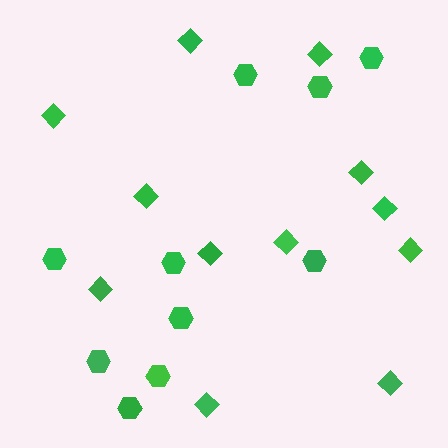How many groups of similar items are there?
There are 2 groups: one group of hexagons (10) and one group of diamonds (12).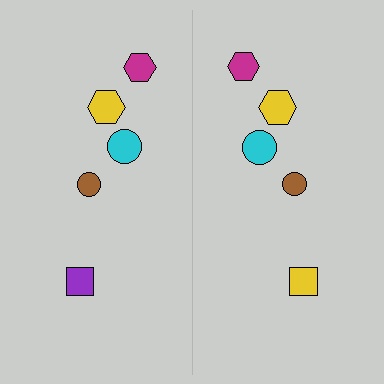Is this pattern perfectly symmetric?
No, the pattern is not perfectly symmetric. The yellow square on the right side breaks the symmetry — its mirror counterpart is purple.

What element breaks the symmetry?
The yellow square on the right side breaks the symmetry — its mirror counterpart is purple.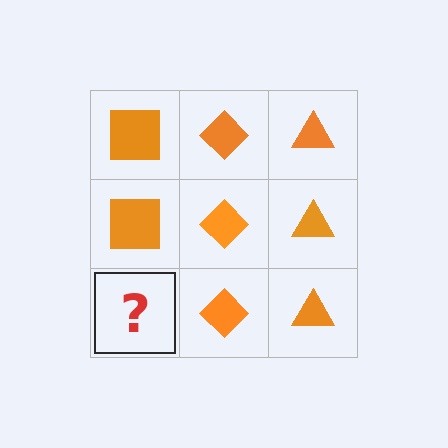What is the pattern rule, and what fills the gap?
The rule is that each column has a consistent shape. The gap should be filled with an orange square.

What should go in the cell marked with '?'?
The missing cell should contain an orange square.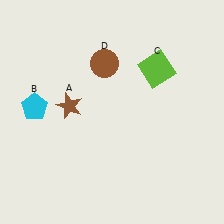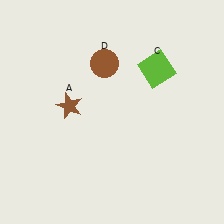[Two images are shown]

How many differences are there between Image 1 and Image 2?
There is 1 difference between the two images.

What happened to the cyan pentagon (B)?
The cyan pentagon (B) was removed in Image 2. It was in the top-left area of Image 1.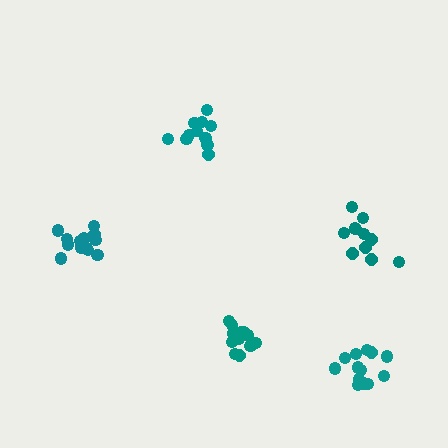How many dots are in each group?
Group 1: 11 dots, Group 2: 13 dots, Group 3: 11 dots, Group 4: 14 dots, Group 5: 13 dots (62 total).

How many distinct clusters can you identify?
There are 5 distinct clusters.